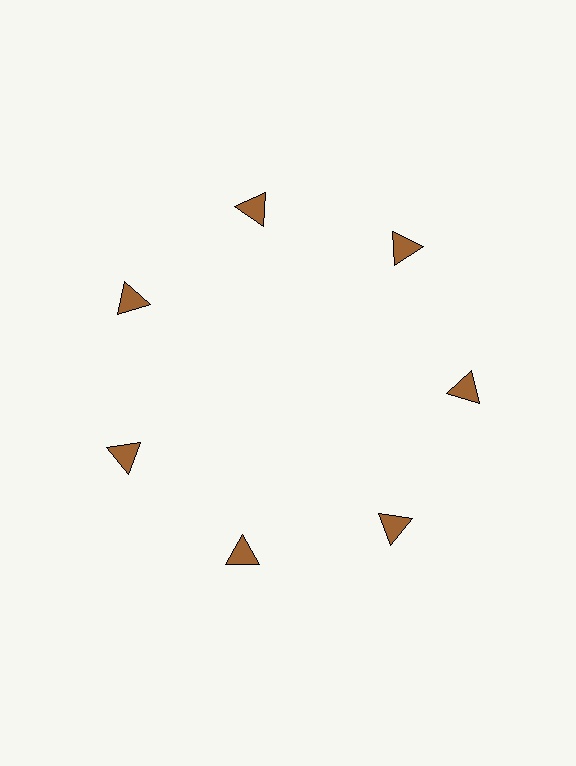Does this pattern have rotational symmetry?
Yes, this pattern has 7-fold rotational symmetry. It looks the same after rotating 51 degrees around the center.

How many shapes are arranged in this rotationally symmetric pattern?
There are 7 shapes, arranged in 7 groups of 1.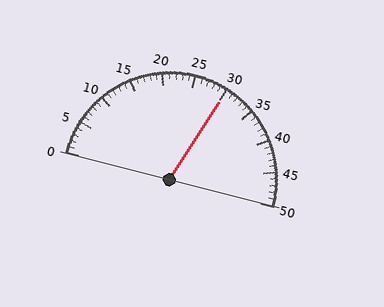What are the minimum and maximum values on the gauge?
The gauge ranges from 0 to 50.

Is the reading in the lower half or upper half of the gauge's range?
The reading is in the upper half of the range (0 to 50).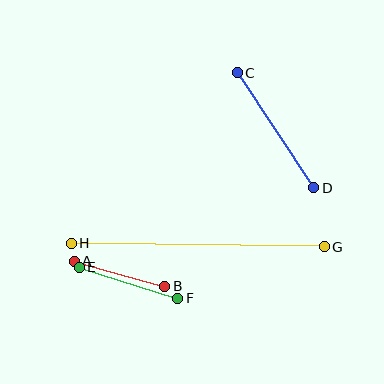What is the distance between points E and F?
The distance is approximately 104 pixels.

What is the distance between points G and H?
The distance is approximately 253 pixels.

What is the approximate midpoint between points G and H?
The midpoint is at approximately (198, 245) pixels.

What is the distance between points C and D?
The distance is approximately 138 pixels.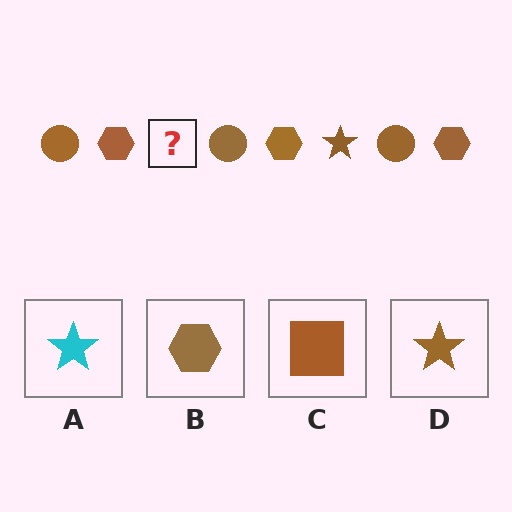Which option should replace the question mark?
Option D.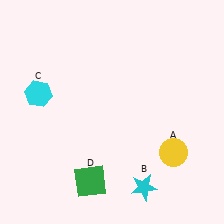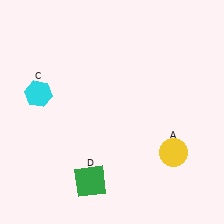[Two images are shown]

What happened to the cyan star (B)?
The cyan star (B) was removed in Image 2. It was in the bottom-right area of Image 1.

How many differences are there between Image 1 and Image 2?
There is 1 difference between the two images.